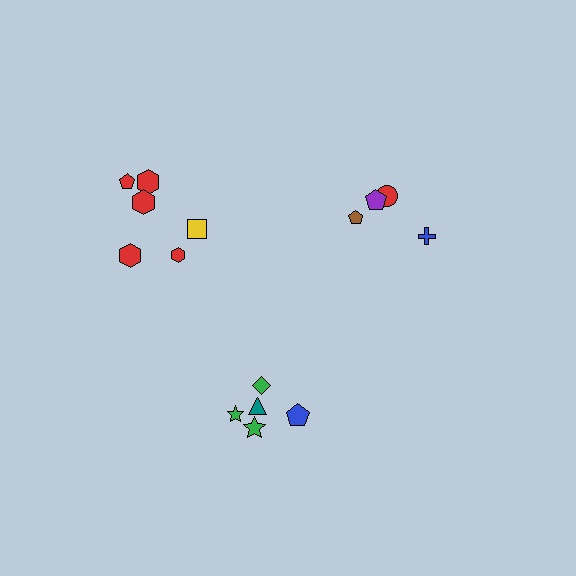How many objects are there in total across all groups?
There are 15 objects.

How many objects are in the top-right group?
There are 4 objects.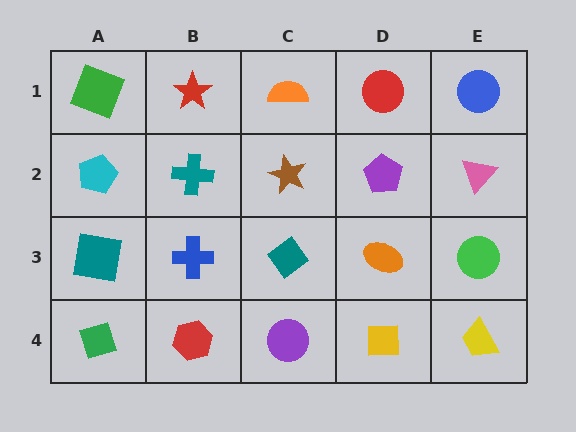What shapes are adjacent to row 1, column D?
A purple pentagon (row 2, column D), an orange semicircle (row 1, column C), a blue circle (row 1, column E).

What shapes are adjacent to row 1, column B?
A teal cross (row 2, column B), a green square (row 1, column A), an orange semicircle (row 1, column C).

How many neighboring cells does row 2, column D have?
4.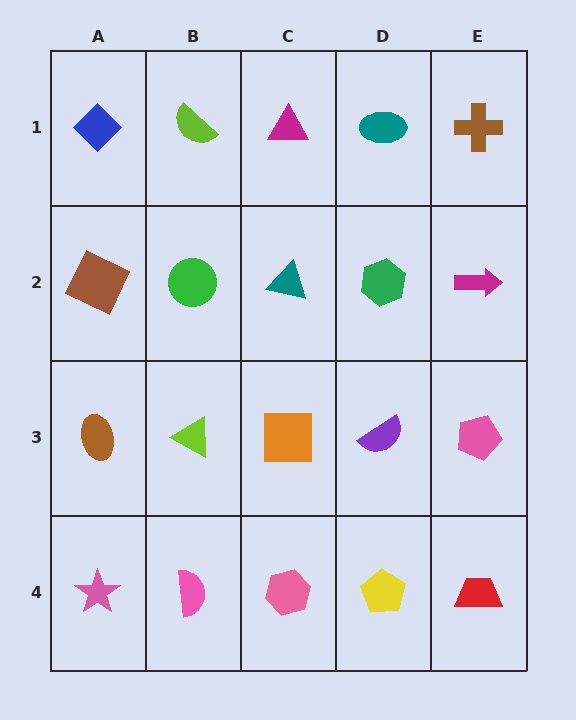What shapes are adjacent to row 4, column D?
A purple semicircle (row 3, column D), a pink hexagon (row 4, column C), a red trapezoid (row 4, column E).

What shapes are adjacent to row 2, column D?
A teal ellipse (row 1, column D), a purple semicircle (row 3, column D), a teal triangle (row 2, column C), a magenta arrow (row 2, column E).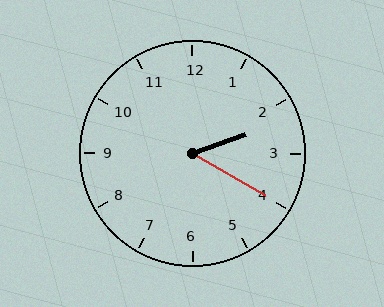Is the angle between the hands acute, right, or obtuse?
It is acute.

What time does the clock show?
2:20.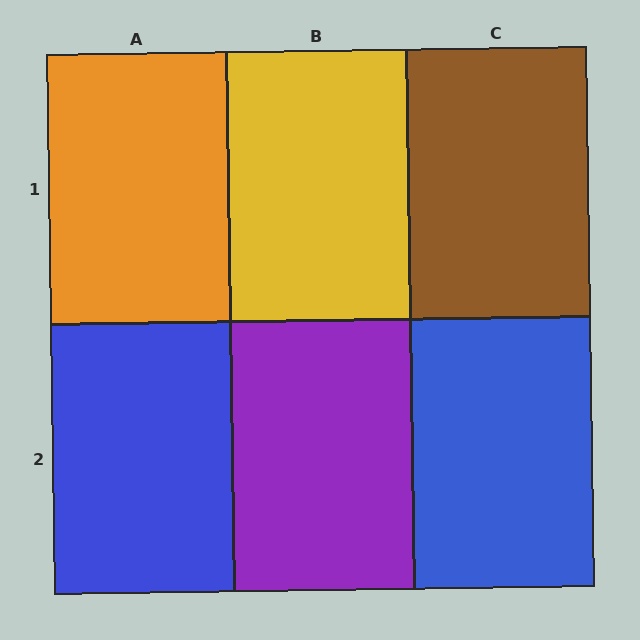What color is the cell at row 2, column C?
Blue.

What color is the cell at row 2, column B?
Purple.